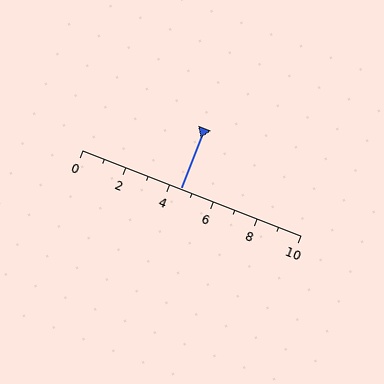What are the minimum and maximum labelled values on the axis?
The axis runs from 0 to 10.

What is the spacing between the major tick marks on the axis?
The major ticks are spaced 2 apart.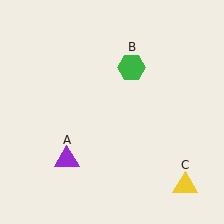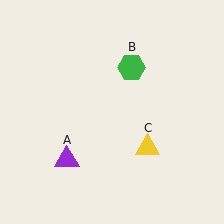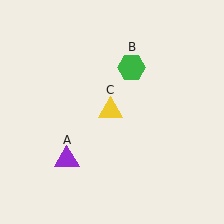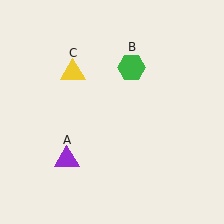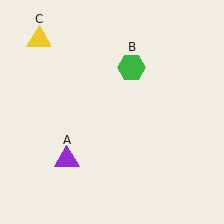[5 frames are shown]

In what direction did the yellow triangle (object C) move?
The yellow triangle (object C) moved up and to the left.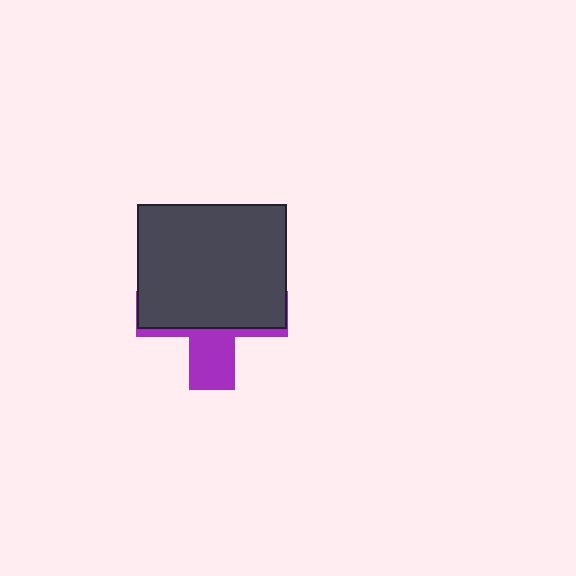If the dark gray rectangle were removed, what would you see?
You would see the complete purple cross.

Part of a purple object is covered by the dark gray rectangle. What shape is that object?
It is a cross.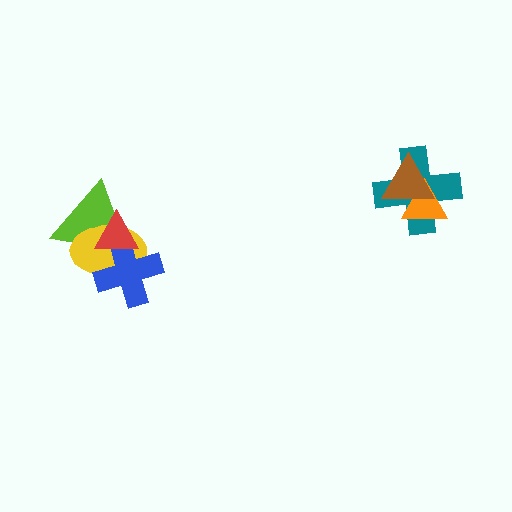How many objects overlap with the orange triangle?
2 objects overlap with the orange triangle.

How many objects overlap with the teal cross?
2 objects overlap with the teal cross.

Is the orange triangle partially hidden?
Yes, it is partially covered by another shape.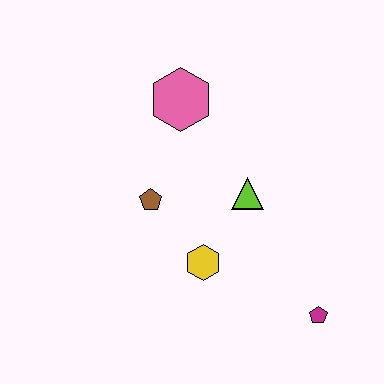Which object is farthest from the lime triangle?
The magenta pentagon is farthest from the lime triangle.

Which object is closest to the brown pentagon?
The yellow hexagon is closest to the brown pentagon.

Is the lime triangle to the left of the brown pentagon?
No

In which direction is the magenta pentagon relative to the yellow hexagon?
The magenta pentagon is to the right of the yellow hexagon.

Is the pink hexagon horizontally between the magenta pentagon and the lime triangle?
No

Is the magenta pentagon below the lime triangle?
Yes